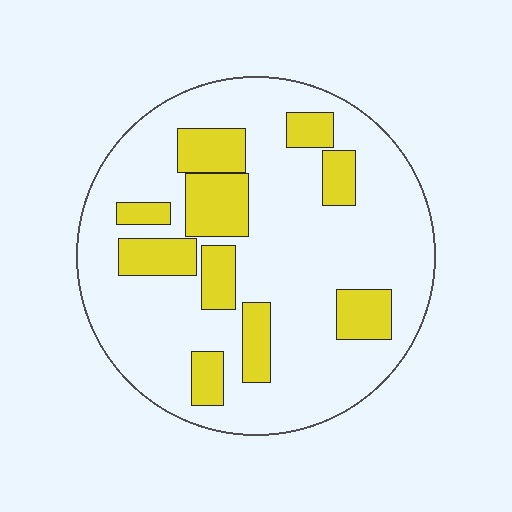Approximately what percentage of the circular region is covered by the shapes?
Approximately 25%.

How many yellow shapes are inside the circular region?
10.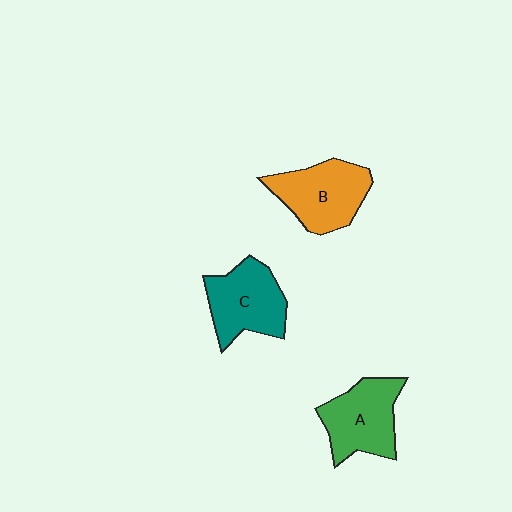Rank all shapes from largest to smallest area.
From largest to smallest: B (orange), A (green), C (teal).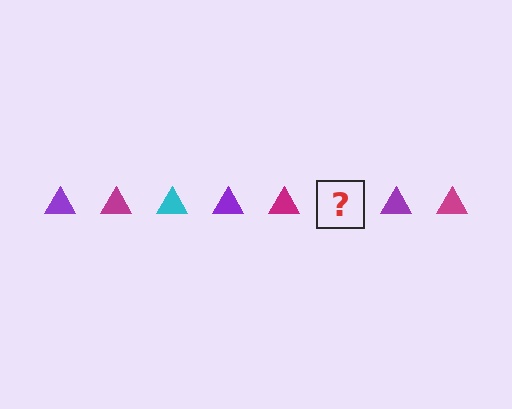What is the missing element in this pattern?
The missing element is a cyan triangle.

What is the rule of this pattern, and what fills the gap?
The rule is that the pattern cycles through purple, magenta, cyan triangles. The gap should be filled with a cyan triangle.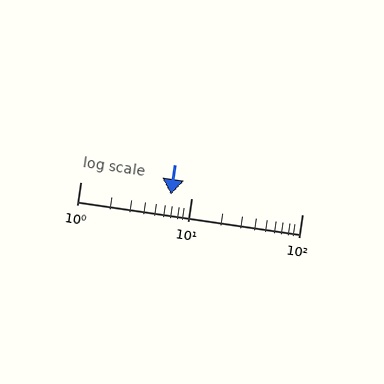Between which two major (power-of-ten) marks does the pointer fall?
The pointer is between 1 and 10.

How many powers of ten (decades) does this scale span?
The scale spans 2 decades, from 1 to 100.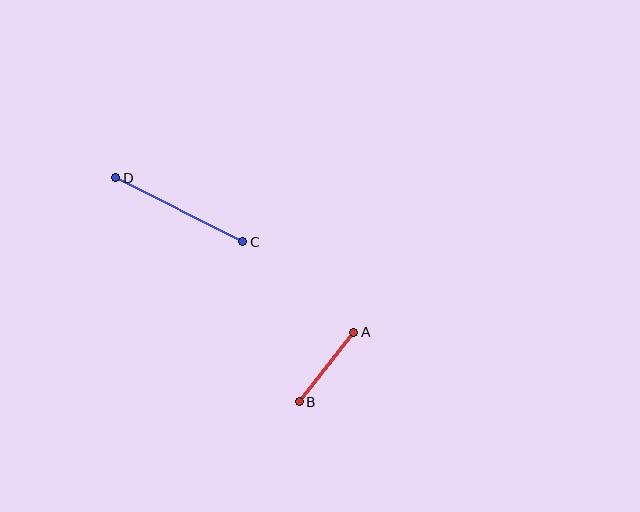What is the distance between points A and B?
The distance is approximately 88 pixels.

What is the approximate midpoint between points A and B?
The midpoint is at approximately (327, 367) pixels.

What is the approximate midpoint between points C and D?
The midpoint is at approximately (179, 210) pixels.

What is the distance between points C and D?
The distance is approximately 142 pixels.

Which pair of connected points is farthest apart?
Points C and D are farthest apart.